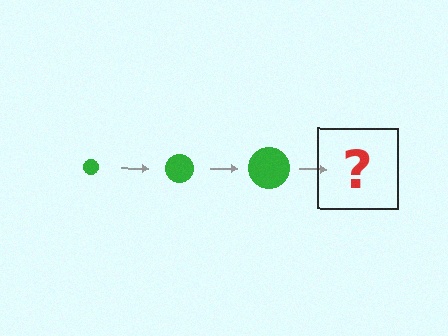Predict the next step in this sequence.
The next step is a green circle, larger than the previous one.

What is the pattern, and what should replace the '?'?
The pattern is that the circle gets progressively larger each step. The '?' should be a green circle, larger than the previous one.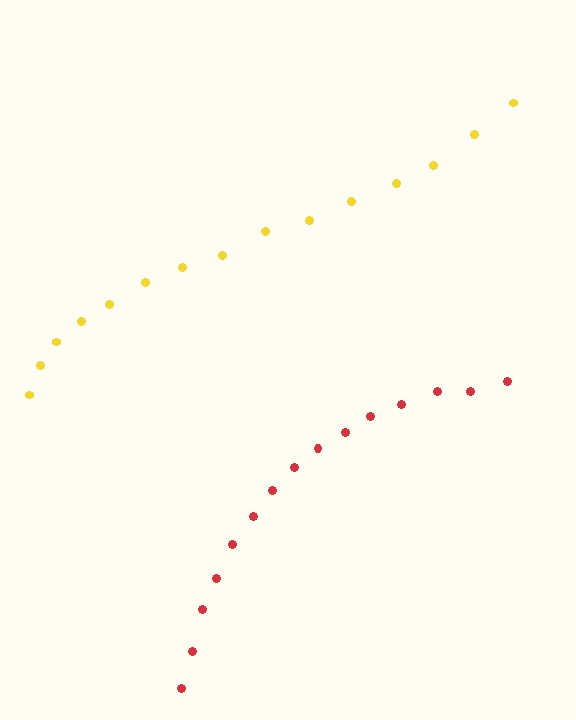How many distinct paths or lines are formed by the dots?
There are 2 distinct paths.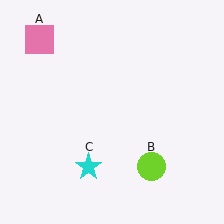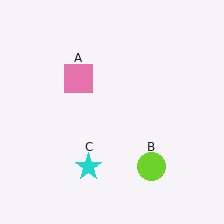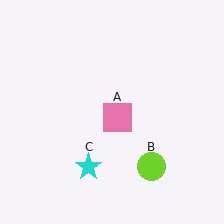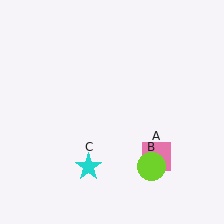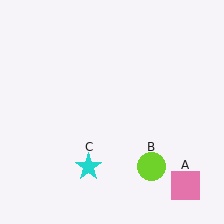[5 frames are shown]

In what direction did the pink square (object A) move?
The pink square (object A) moved down and to the right.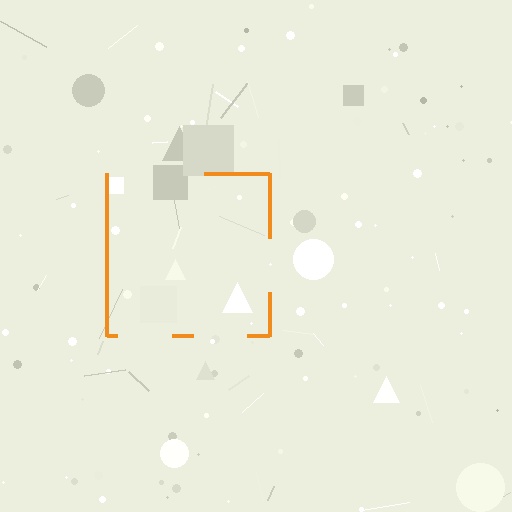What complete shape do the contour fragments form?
The contour fragments form a square.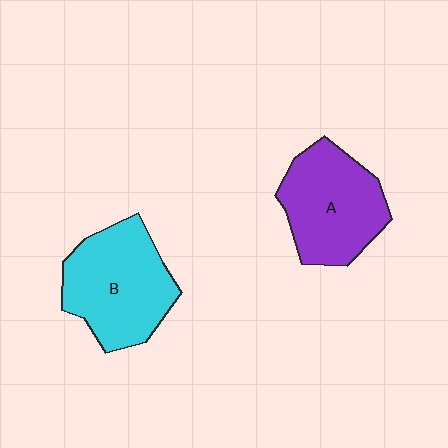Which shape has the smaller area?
Shape A (purple).